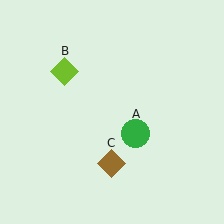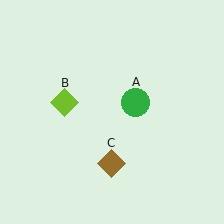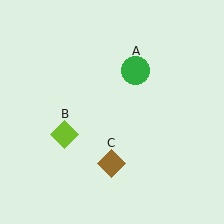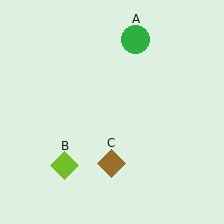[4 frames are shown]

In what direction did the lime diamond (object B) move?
The lime diamond (object B) moved down.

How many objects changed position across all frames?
2 objects changed position: green circle (object A), lime diamond (object B).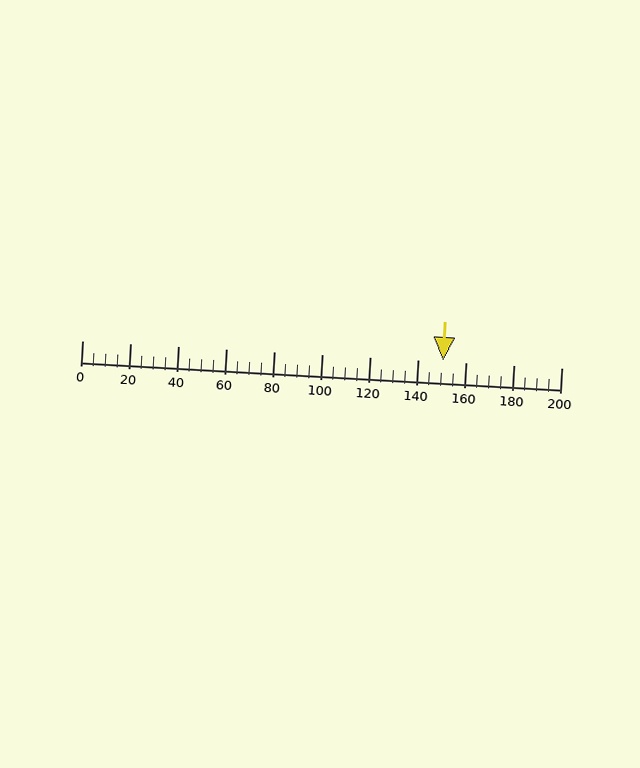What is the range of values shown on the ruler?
The ruler shows values from 0 to 200.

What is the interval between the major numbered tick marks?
The major tick marks are spaced 20 units apart.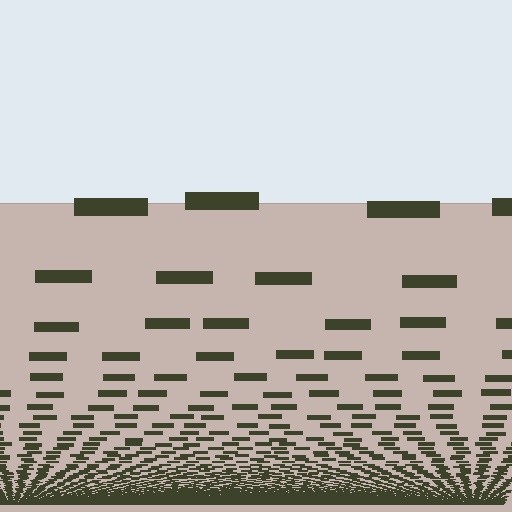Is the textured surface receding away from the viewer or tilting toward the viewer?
The surface appears to tilt toward the viewer. Texture elements get larger and sparser toward the top.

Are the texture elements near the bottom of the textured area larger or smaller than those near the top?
Smaller. The gradient is inverted — elements near the bottom are smaller and denser.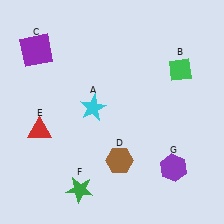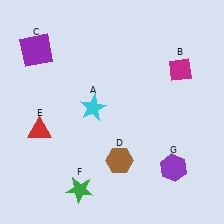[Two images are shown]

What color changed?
The diamond (B) changed from green in Image 1 to magenta in Image 2.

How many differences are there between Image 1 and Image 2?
There is 1 difference between the two images.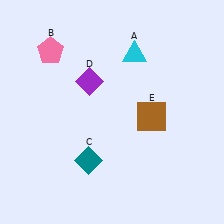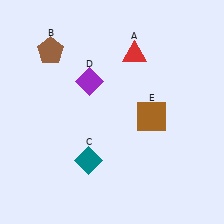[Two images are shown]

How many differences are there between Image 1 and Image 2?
There are 2 differences between the two images.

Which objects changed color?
A changed from cyan to red. B changed from pink to brown.